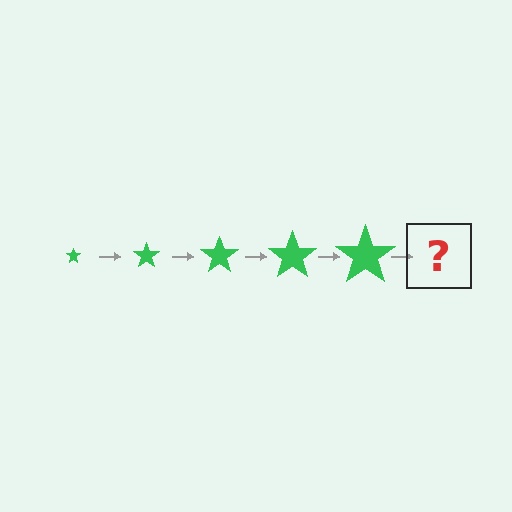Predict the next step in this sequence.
The next step is a green star, larger than the previous one.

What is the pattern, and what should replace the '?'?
The pattern is that the star gets progressively larger each step. The '?' should be a green star, larger than the previous one.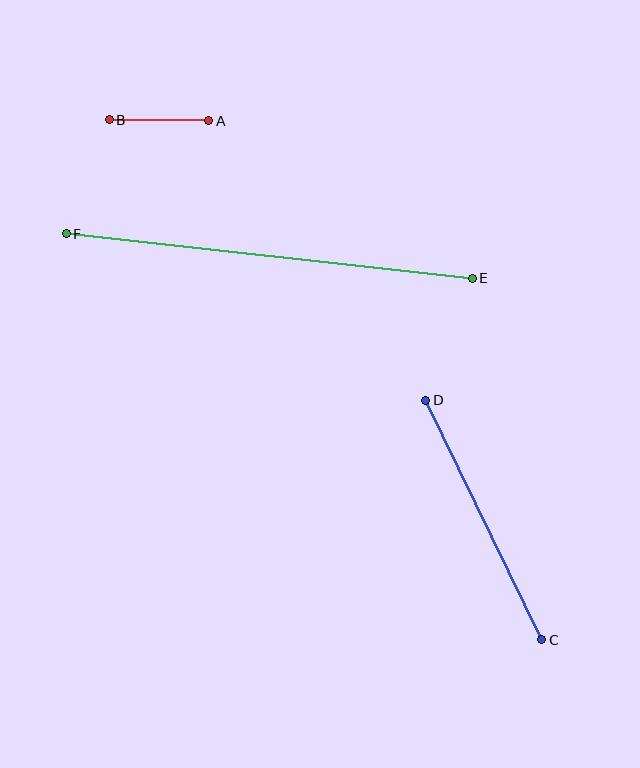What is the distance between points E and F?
The distance is approximately 408 pixels.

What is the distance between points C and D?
The distance is approximately 266 pixels.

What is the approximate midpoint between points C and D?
The midpoint is at approximately (484, 520) pixels.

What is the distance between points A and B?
The distance is approximately 99 pixels.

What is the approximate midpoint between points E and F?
The midpoint is at approximately (269, 256) pixels.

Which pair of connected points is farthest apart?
Points E and F are farthest apart.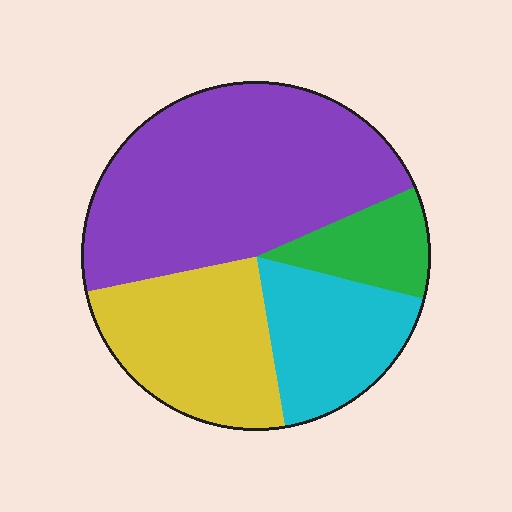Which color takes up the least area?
Green, at roughly 10%.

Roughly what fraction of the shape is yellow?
Yellow takes up about one quarter (1/4) of the shape.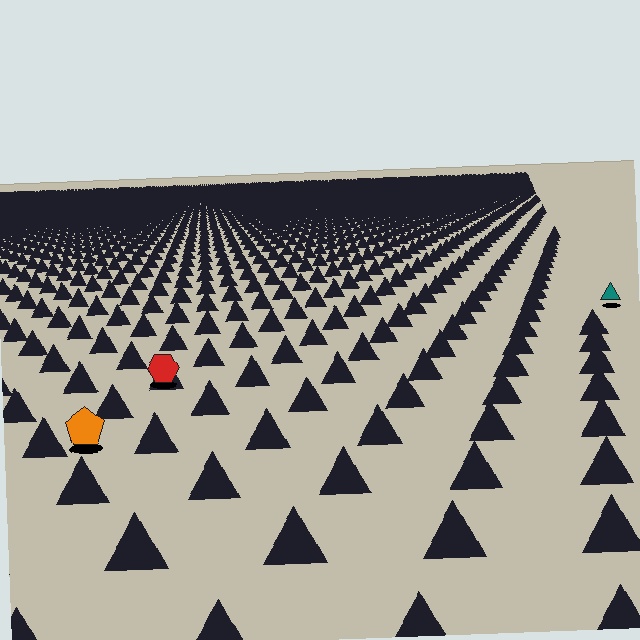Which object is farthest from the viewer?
The teal triangle is farthest from the viewer. It appears smaller and the ground texture around it is denser.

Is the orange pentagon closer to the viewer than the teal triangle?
Yes. The orange pentagon is closer — you can tell from the texture gradient: the ground texture is coarser near it.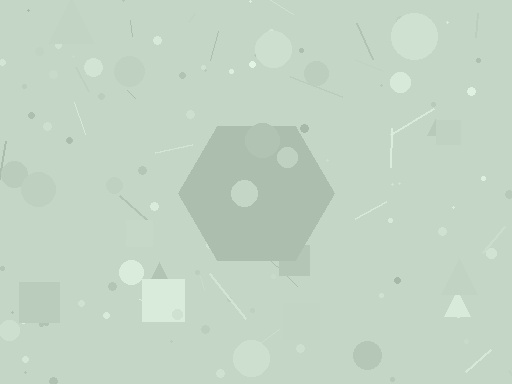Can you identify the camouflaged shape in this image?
The camouflaged shape is a hexagon.